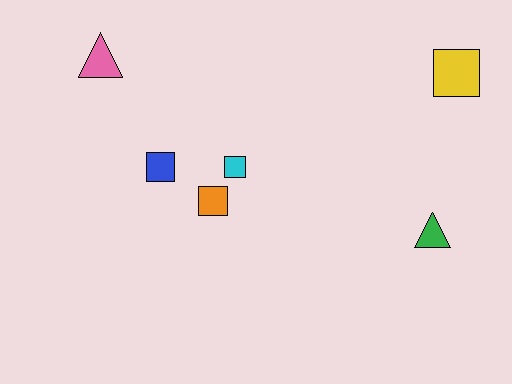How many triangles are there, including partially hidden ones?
There are 2 triangles.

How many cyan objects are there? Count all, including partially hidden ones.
There is 1 cyan object.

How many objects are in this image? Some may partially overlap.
There are 6 objects.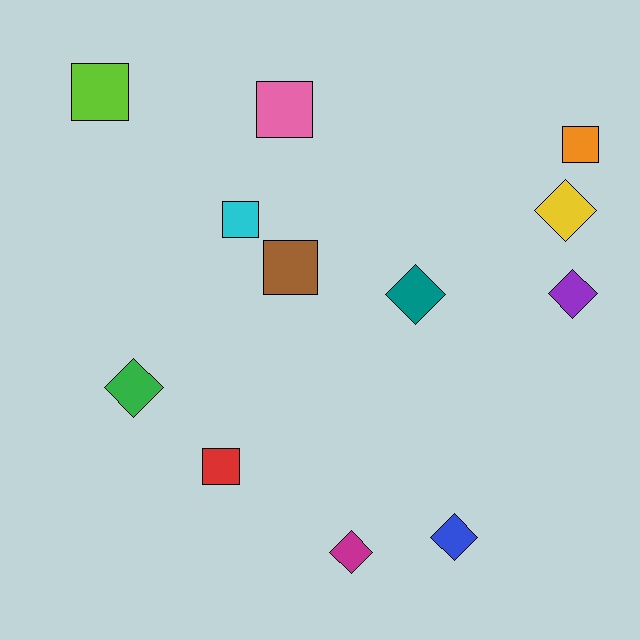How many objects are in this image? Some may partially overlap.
There are 12 objects.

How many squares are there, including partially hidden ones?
There are 6 squares.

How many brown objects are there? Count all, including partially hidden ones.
There is 1 brown object.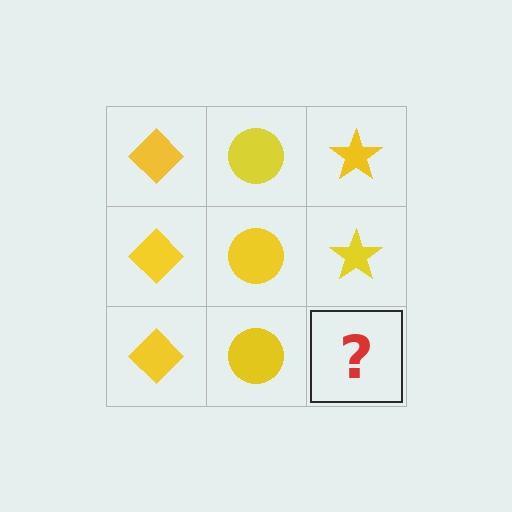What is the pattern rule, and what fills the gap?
The rule is that each column has a consistent shape. The gap should be filled with a yellow star.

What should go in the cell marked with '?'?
The missing cell should contain a yellow star.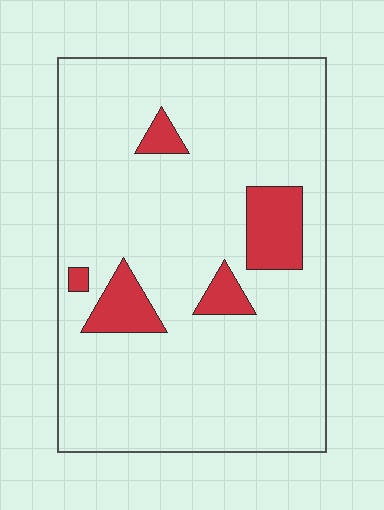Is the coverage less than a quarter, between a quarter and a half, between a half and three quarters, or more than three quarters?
Less than a quarter.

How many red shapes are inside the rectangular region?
5.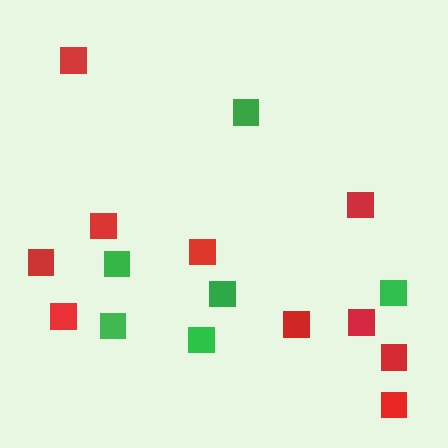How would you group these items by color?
There are 2 groups: one group of red squares (10) and one group of green squares (6).